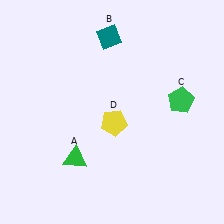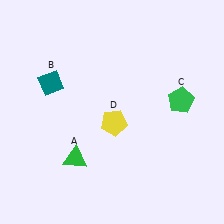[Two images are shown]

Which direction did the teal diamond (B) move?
The teal diamond (B) moved left.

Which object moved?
The teal diamond (B) moved left.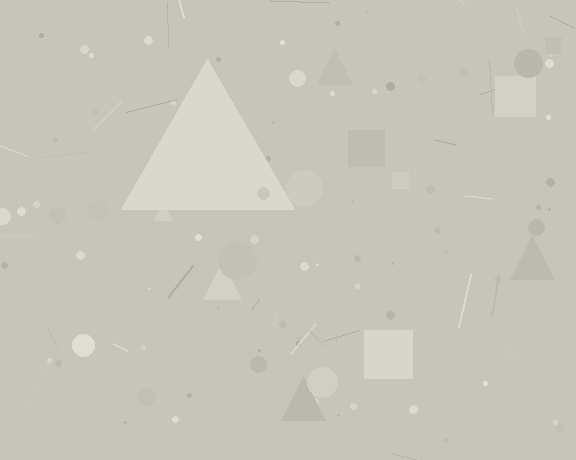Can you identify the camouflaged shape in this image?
The camouflaged shape is a triangle.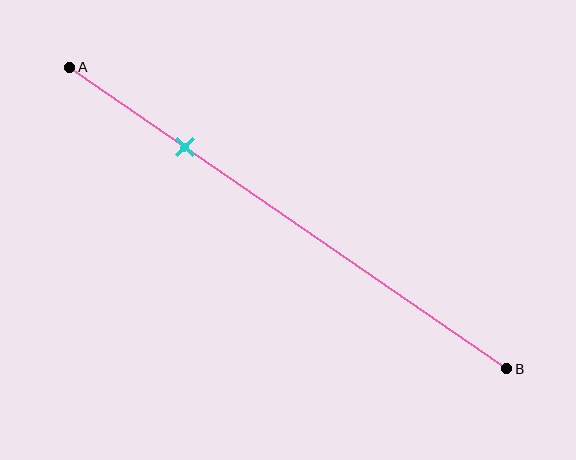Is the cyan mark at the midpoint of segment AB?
No, the mark is at about 25% from A, not at the 50% midpoint.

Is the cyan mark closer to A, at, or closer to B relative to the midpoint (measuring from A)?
The cyan mark is closer to point A than the midpoint of segment AB.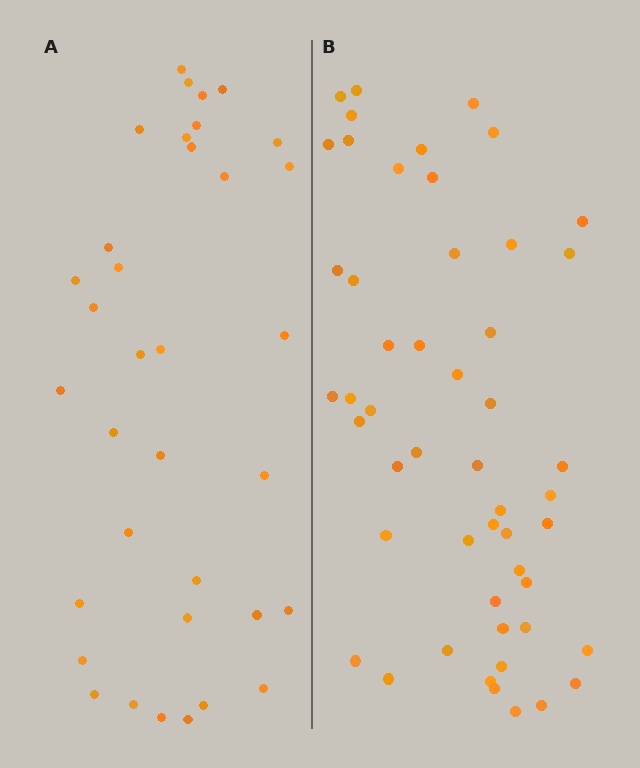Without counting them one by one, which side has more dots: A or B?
Region B (the right region) has more dots.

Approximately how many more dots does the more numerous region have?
Region B has approximately 15 more dots than region A.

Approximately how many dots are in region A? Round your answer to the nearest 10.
About 40 dots. (The exact count is 35, which rounds to 40.)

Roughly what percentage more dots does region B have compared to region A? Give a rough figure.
About 45% more.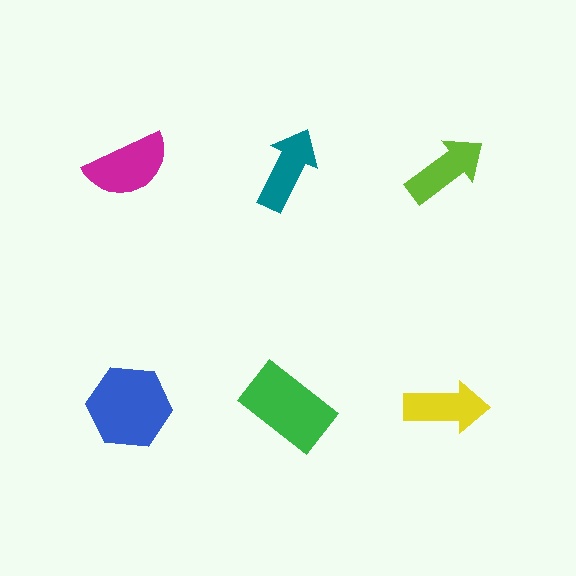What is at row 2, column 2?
A green rectangle.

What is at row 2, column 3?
A yellow arrow.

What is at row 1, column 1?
A magenta semicircle.